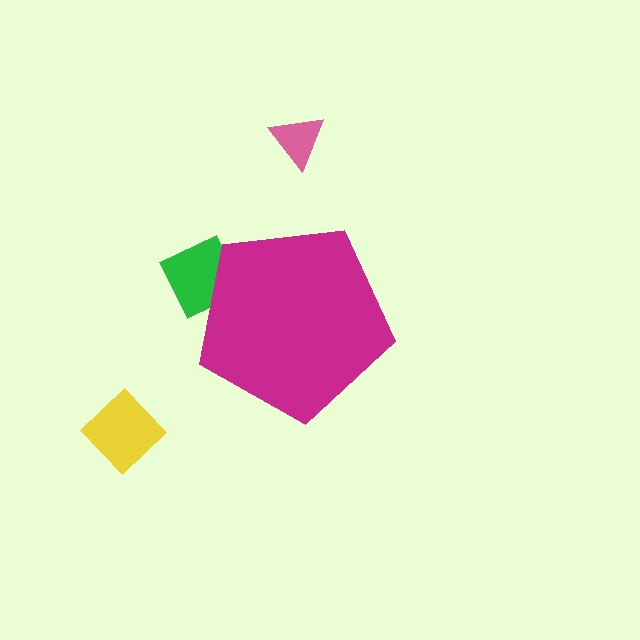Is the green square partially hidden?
Yes, the green square is partially hidden behind the magenta pentagon.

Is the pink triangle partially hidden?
No, the pink triangle is fully visible.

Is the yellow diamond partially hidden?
No, the yellow diamond is fully visible.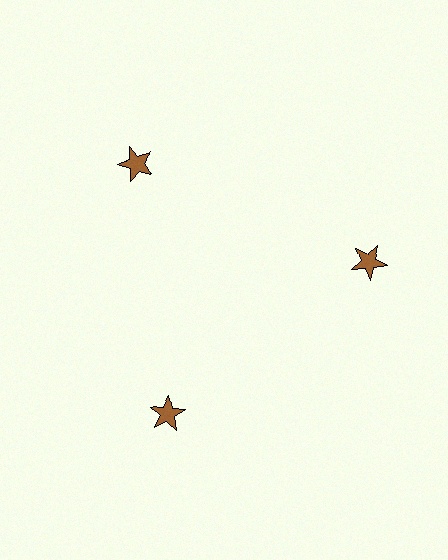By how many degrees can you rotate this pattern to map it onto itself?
The pattern maps onto itself every 120 degrees of rotation.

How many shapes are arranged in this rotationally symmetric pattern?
There are 3 shapes, arranged in 3 groups of 1.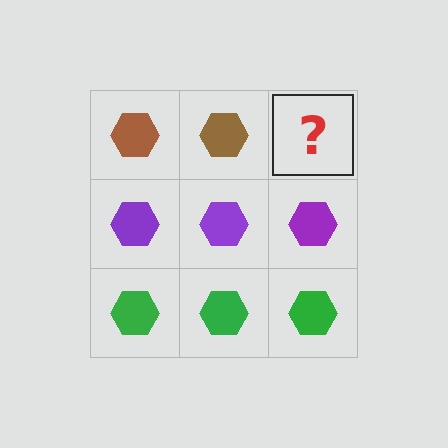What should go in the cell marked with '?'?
The missing cell should contain a brown hexagon.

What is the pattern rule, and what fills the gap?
The rule is that each row has a consistent color. The gap should be filled with a brown hexagon.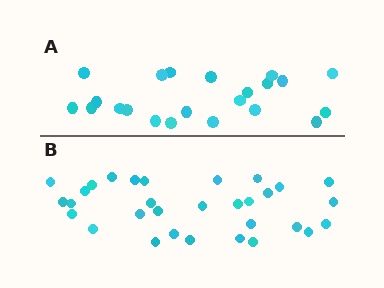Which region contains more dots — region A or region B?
Region B (the bottom region) has more dots.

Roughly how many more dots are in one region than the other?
Region B has roughly 8 or so more dots than region A.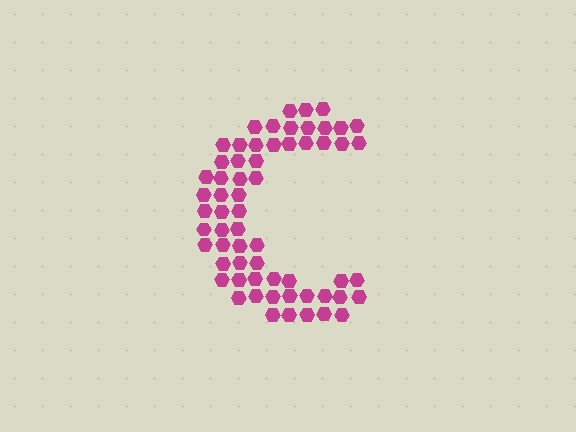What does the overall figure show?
The overall figure shows the letter C.